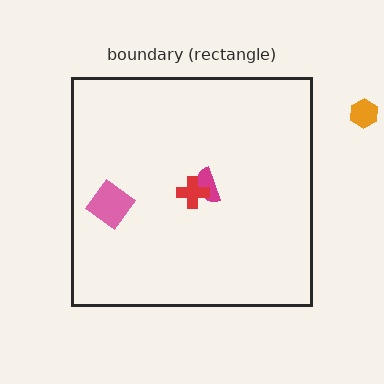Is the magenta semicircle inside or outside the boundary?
Inside.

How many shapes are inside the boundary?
3 inside, 1 outside.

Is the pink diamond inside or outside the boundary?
Inside.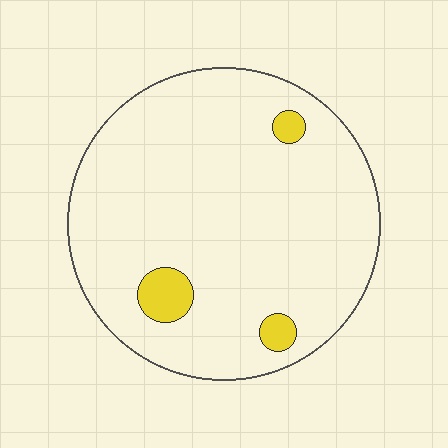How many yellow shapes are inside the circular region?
3.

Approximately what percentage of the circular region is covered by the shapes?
Approximately 5%.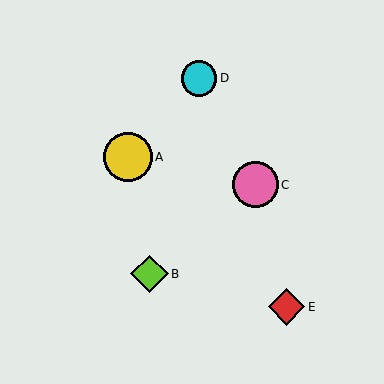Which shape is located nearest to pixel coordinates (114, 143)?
The yellow circle (labeled A) at (128, 157) is nearest to that location.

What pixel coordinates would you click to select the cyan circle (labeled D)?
Click at (199, 78) to select the cyan circle D.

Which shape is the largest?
The yellow circle (labeled A) is the largest.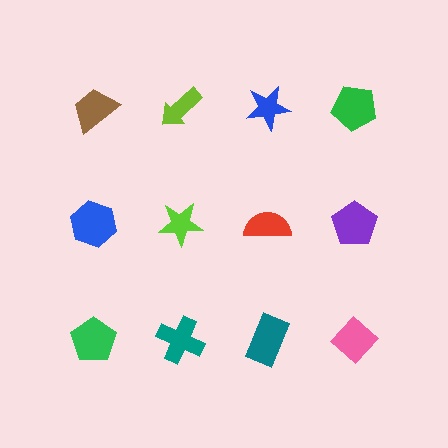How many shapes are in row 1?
4 shapes.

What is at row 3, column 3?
A teal rectangle.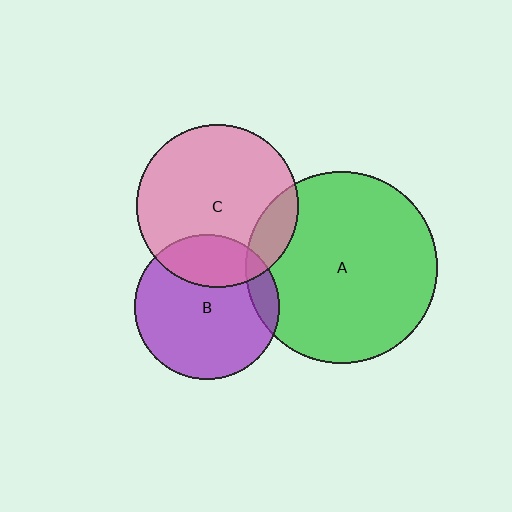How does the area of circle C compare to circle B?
Approximately 1.3 times.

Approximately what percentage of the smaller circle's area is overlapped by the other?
Approximately 15%.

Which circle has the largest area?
Circle A (green).